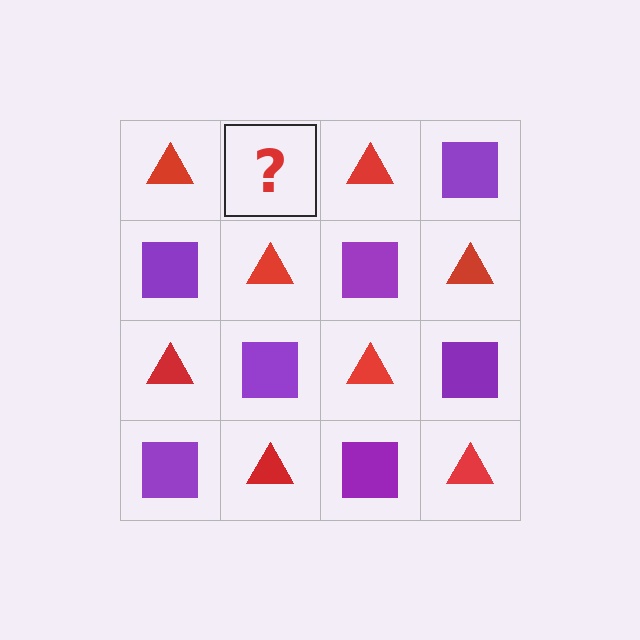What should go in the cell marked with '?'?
The missing cell should contain a purple square.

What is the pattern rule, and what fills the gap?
The rule is that it alternates red triangle and purple square in a checkerboard pattern. The gap should be filled with a purple square.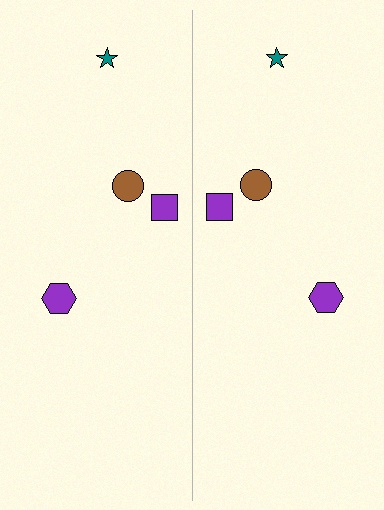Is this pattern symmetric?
Yes, this pattern has bilateral (reflection) symmetry.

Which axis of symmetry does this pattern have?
The pattern has a vertical axis of symmetry running through the center of the image.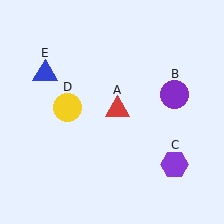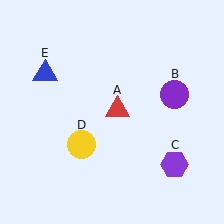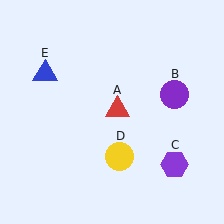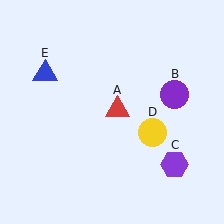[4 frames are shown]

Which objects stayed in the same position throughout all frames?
Red triangle (object A) and purple circle (object B) and purple hexagon (object C) and blue triangle (object E) remained stationary.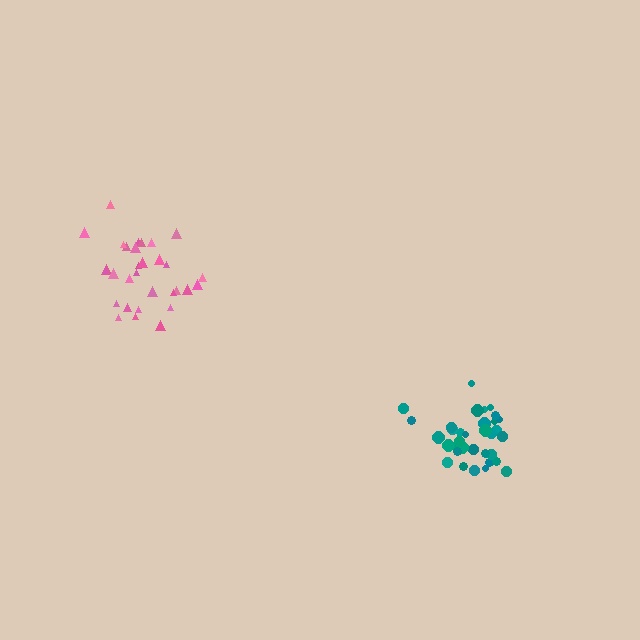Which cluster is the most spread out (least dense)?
Pink.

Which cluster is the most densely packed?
Teal.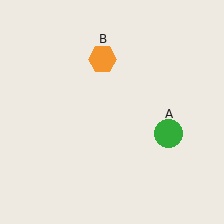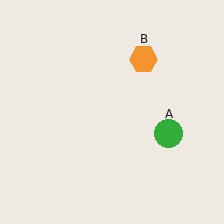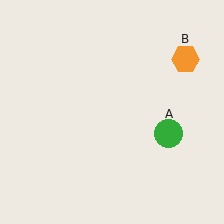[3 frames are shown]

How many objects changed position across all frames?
1 object changed position: orange hexagon (object B).